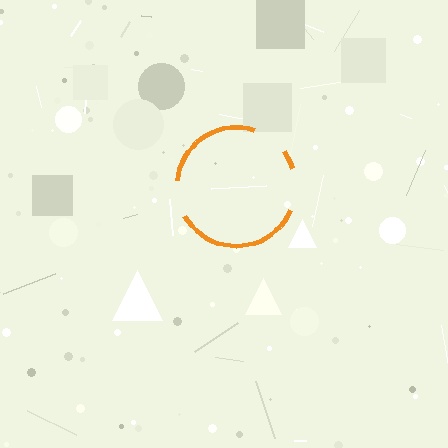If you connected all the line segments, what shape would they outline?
They would outline a circle.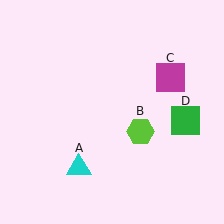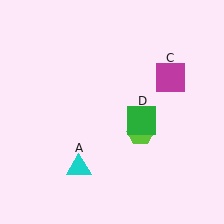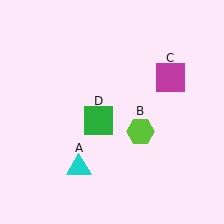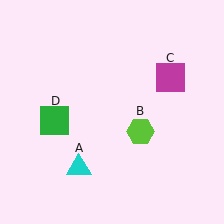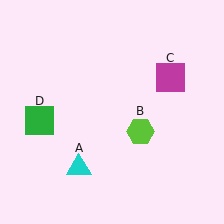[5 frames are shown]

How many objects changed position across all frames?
1 object changed position: green square (object D).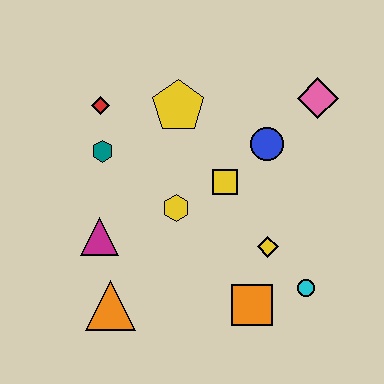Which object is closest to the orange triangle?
The magenta triangle is closest to the orange triangle.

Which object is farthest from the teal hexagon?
The cyan circle is farthest from the teal hexagon.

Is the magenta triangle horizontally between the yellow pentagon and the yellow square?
No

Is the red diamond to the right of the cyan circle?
No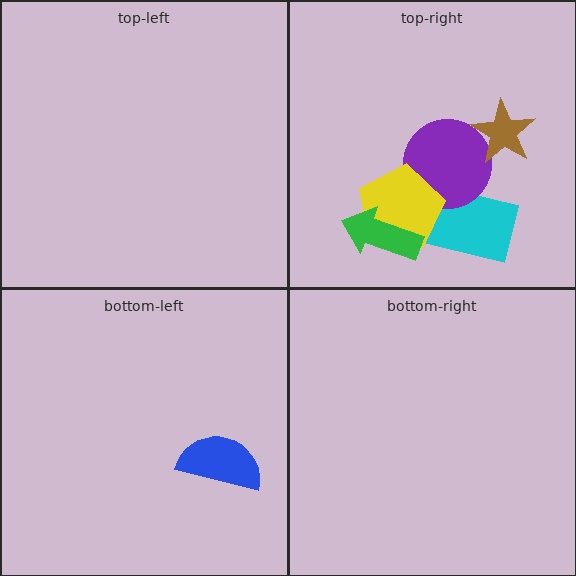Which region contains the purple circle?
The top-right region.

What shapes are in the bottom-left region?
The blue semicircle.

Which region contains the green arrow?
The top-right region.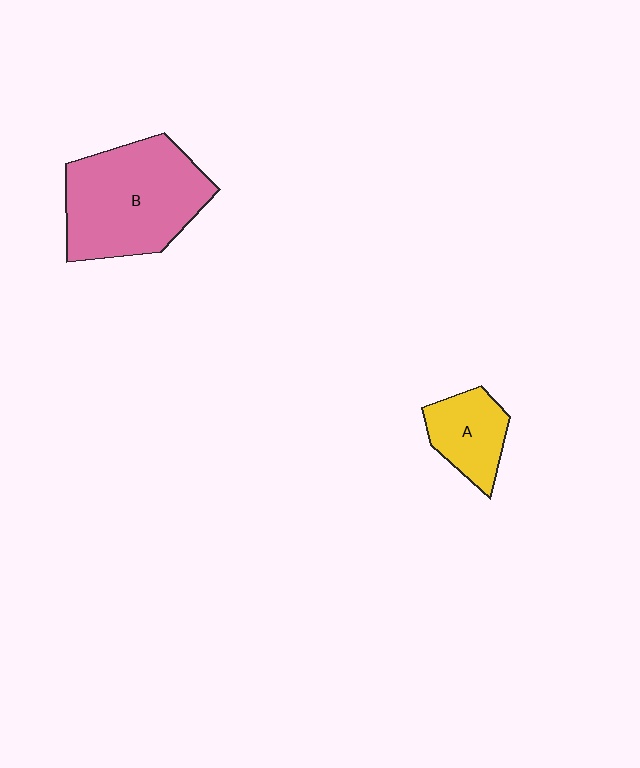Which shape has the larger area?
Shape B (pink).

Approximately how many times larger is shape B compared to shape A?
Approximately 2.4 times.